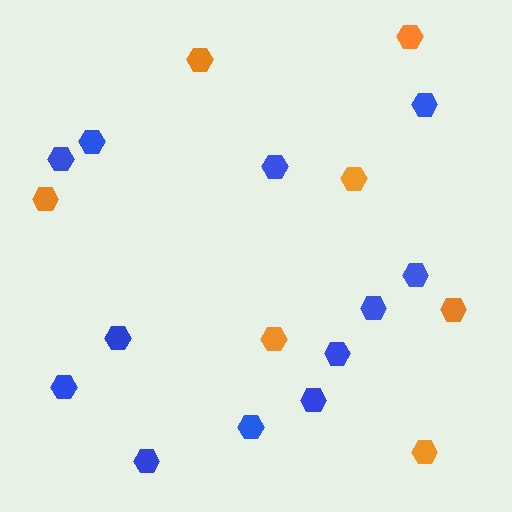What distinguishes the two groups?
There are 2 groups: one group of blue hexagons (12) and one group of orange hexagons (7).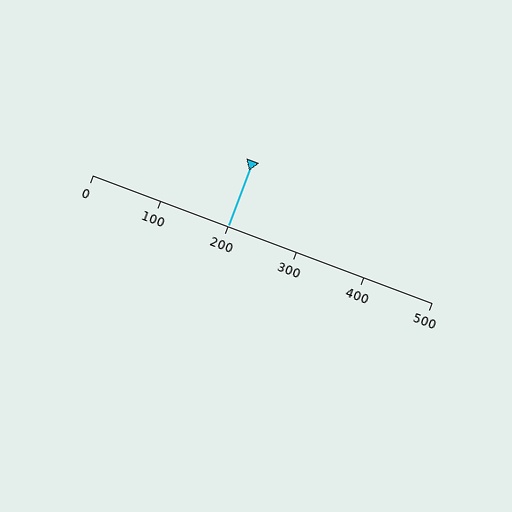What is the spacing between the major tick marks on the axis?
The major ticks are spaced 100 apart.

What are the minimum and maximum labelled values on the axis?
The axis runs from 0 to 500.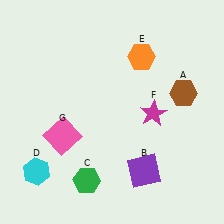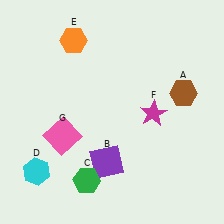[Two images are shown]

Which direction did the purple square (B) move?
The purple square (B) moved left.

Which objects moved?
The objects that moved are: the purple square (B), the orange hexagon (E).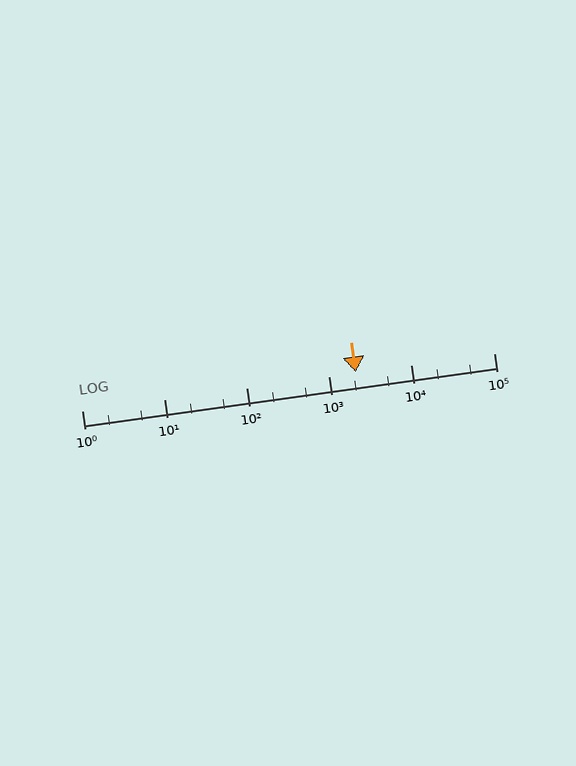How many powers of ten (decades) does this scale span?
The scale spans 5 decades, from 1 to 100000.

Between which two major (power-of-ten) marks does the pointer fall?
The pointer is between 1000 and 10000.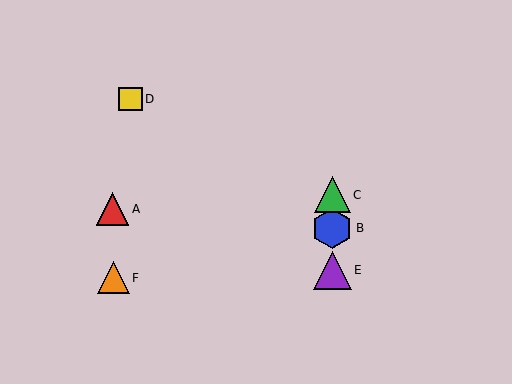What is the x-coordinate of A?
Object A is at x≈113.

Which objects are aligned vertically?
Objects B, C, E are aligned vertically.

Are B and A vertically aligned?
No, B is at x≈332 and A is at x≈113.